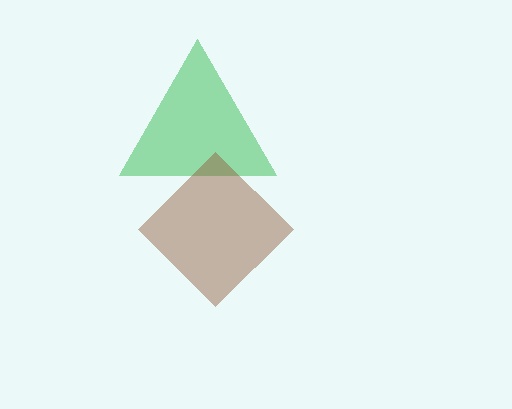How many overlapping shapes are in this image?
There are 2 overlapping shapes in the image.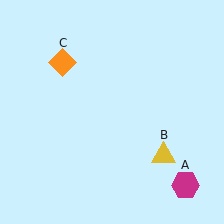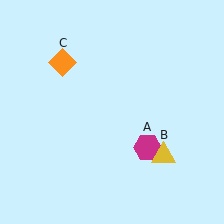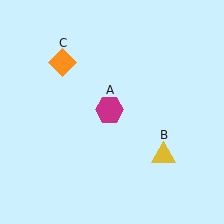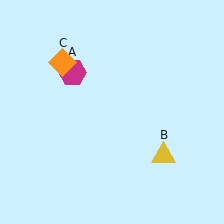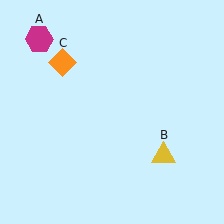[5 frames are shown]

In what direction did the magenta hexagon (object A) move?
The magenta hexagon (object A) moved up and to the left.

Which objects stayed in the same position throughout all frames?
Yellow triangle (object B) and orange diamond (object C) remained stationary.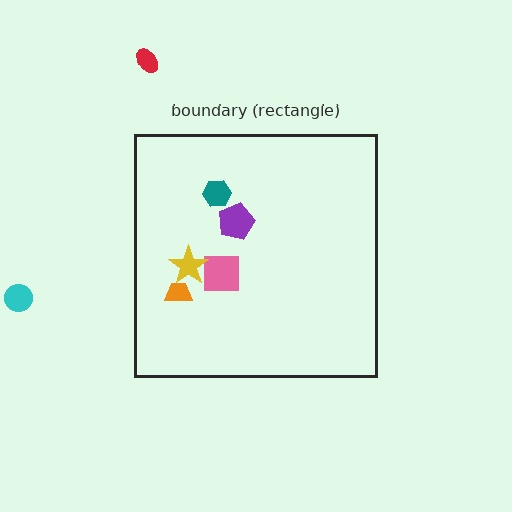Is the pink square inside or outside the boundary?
Inside.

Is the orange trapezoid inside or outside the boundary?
Inside.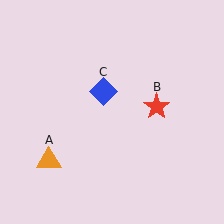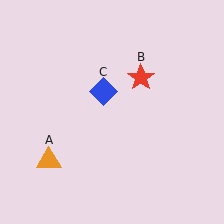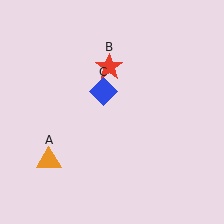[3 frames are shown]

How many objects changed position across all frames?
1 object changed position: red star (object B).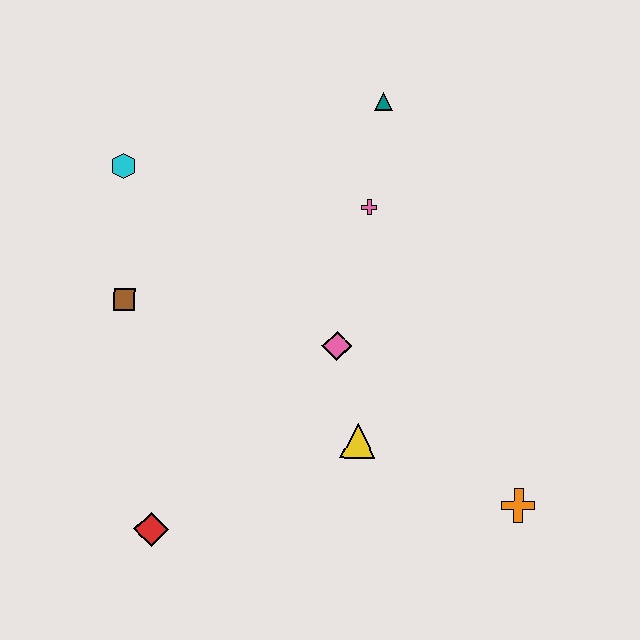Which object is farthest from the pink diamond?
The cyan hexagon is farthest from the pink diamond.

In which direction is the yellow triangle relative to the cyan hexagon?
The yellow triangle is below the cyan hexagon.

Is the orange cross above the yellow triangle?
No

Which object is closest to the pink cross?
The teal triangle is closest to the pink cross.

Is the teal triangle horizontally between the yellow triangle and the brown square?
No